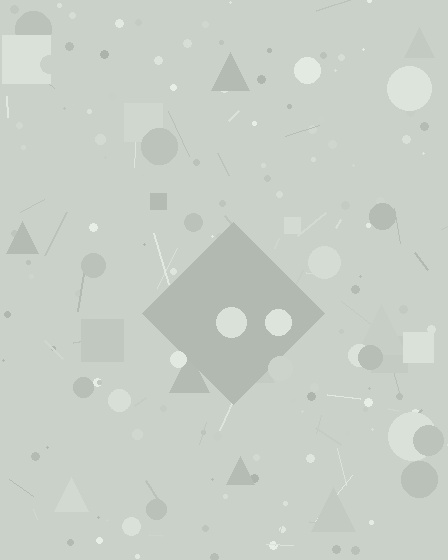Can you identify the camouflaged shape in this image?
The camouflaged shape is a diamond.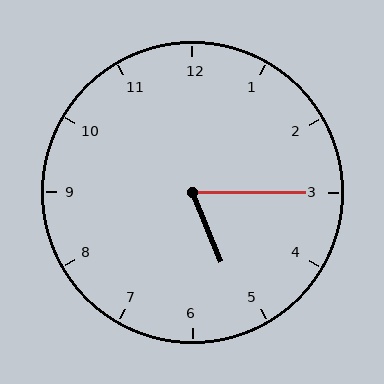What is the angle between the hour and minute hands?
Approximately 68 degrees.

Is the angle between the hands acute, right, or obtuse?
It is acute.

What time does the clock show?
5:15.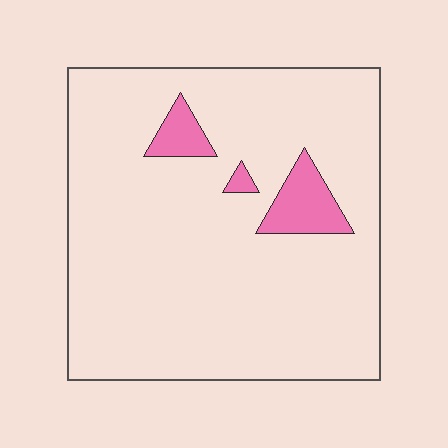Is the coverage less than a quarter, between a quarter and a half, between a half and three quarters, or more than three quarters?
Less than a quarter.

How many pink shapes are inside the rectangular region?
3.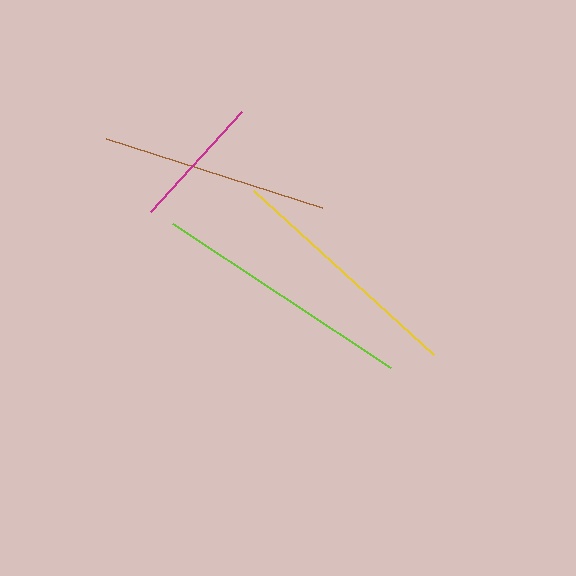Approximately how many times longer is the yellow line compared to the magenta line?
The yellow line is approximately 1.8 times the length of the magenta line.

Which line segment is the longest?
The lime line is the longest at approximately 262 pixels.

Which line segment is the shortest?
The magenta line is the shortest at approximately 135 pixels.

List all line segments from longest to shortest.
From longest to shortest: lime, yellow, brown, magenta.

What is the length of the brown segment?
The brown segment is approximately 227 pixels long.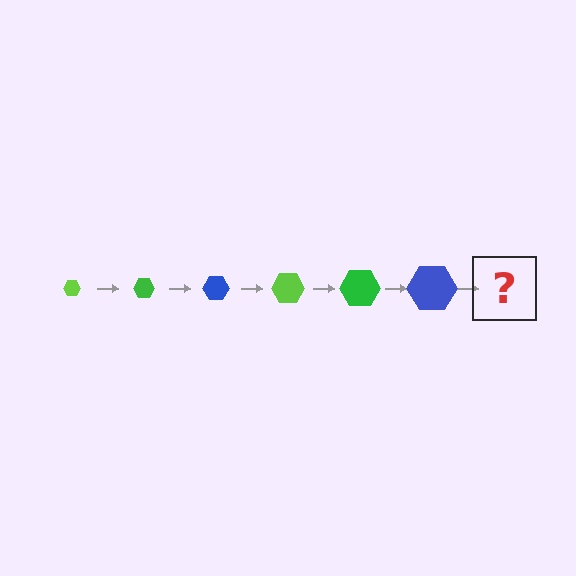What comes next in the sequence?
The next element should be a lime hexagon, larger than the previous one.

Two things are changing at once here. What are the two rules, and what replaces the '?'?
The two rules are that the hexagon grows larger each step and the color cycles through lime, green, and blue. The '?' should be a lime hexagon, larger than the previous one.